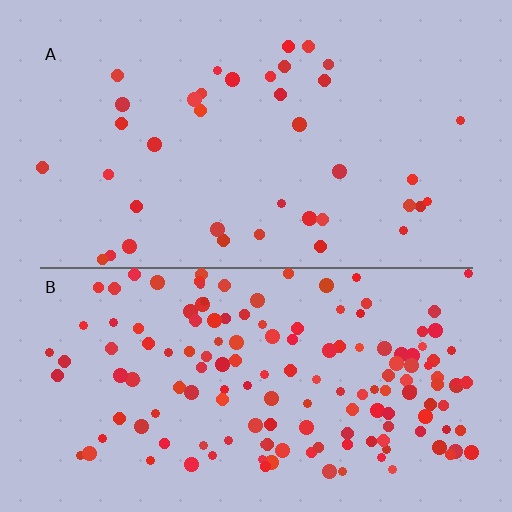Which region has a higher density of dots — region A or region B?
B (the bottom).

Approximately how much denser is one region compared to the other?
Approximately 3.9× — region B over region A.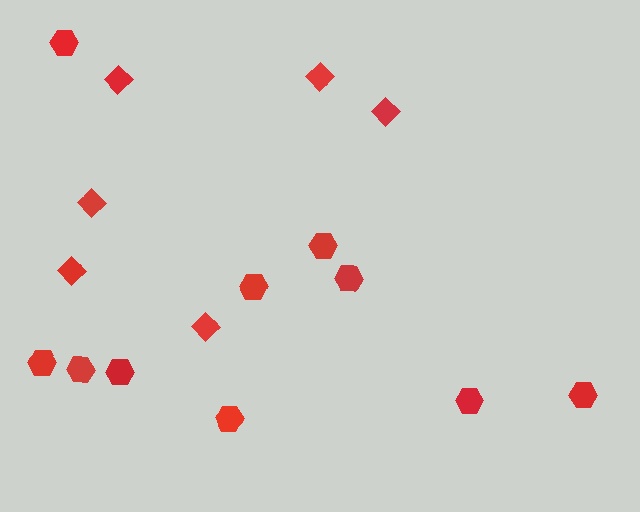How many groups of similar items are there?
There are 2 groups: one group of hexagons (10) and one group of diamonds (6).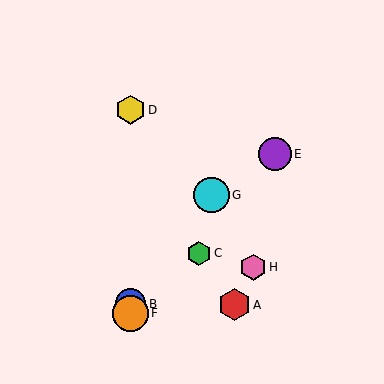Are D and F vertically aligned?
Yes, both are at x≈131.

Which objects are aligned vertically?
Objects B, D, F are aligned vertically.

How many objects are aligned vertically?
3 objects (B, D, F) are aligned vertically.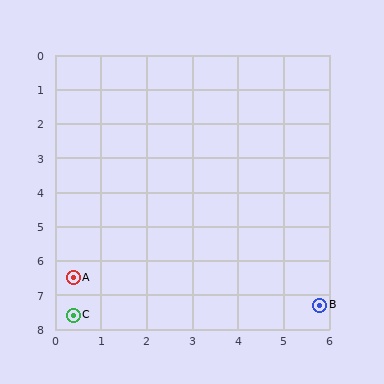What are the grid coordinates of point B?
Point B is at approximately (5.8, 7.3).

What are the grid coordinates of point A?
Point A is at approximately (0.4, 6.5).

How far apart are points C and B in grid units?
Points C and B are about 5.4 grid units apart.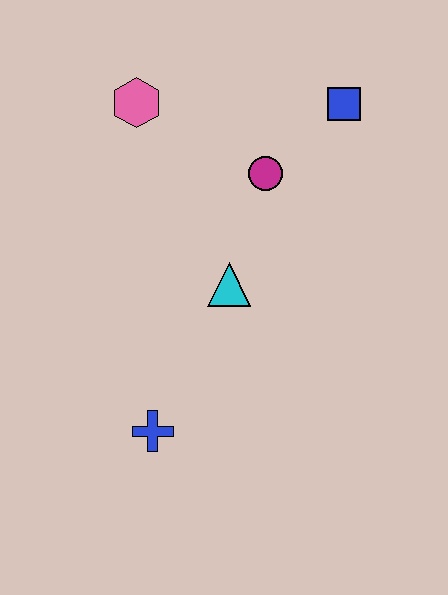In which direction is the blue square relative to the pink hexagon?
The blue square is to the right of the pink hexagon.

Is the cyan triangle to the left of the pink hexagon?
No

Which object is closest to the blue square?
The magenta circle is closest to the blue square.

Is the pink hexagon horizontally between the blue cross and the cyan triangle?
No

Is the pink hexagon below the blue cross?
No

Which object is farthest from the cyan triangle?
The blue square is farthest from the cyan triangle.